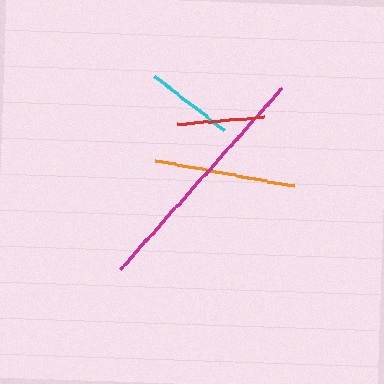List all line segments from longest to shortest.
From longest to shortest: magenta, orange, cyan, red.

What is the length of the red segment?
The red segment is approximately 86 pixels long.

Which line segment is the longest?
The magenta line is the longest at approximately 243 pixels.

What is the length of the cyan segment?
The cyan segment is approximately 88 pixels long.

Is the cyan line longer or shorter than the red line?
The cyan line is longer than the red line.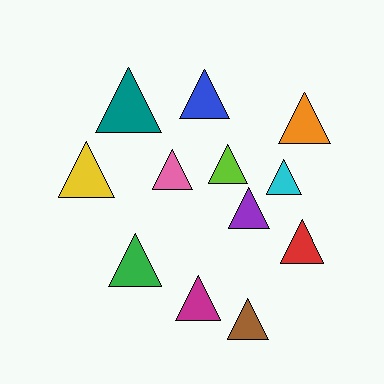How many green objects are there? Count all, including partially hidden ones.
There is 1 green object.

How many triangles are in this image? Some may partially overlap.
There are 12 triangles.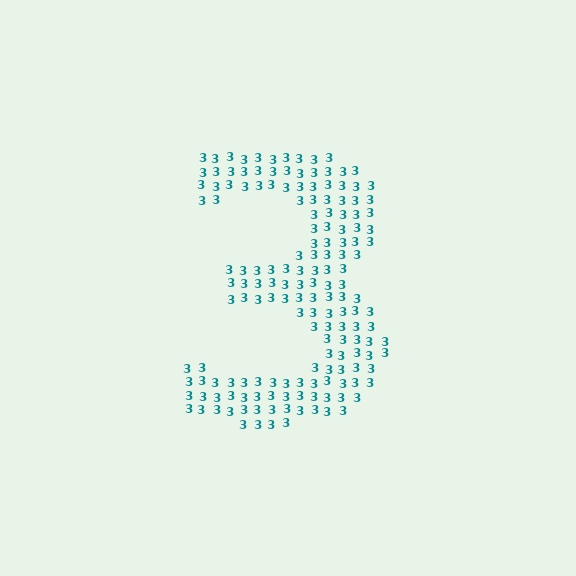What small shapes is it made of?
It is made of small digit 3's.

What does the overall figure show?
The overall figure shows the digit 3.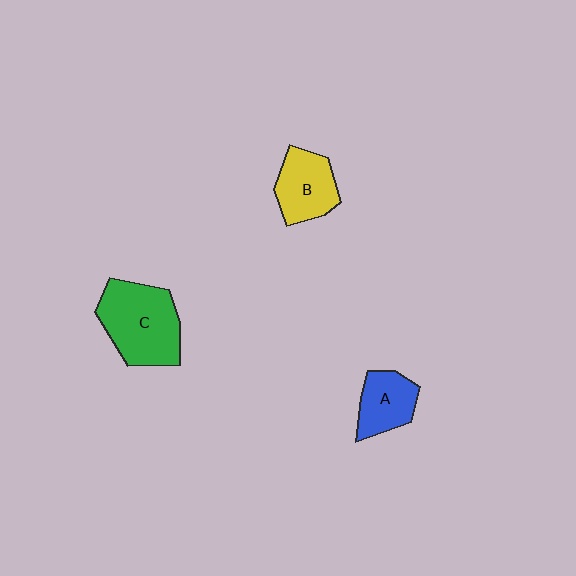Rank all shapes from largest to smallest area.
From largest to smallest: C (green), B (yellow), A (blue).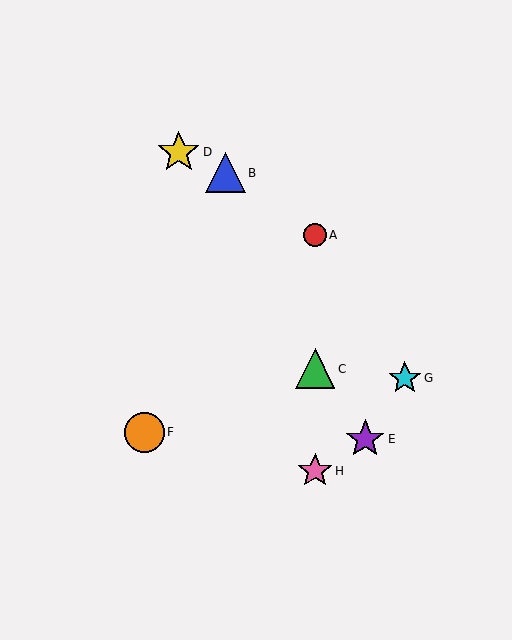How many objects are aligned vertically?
3 objects (A, C, H) are aligned vertically.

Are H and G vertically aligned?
No, H is at x≈315 and G is at x≈405.